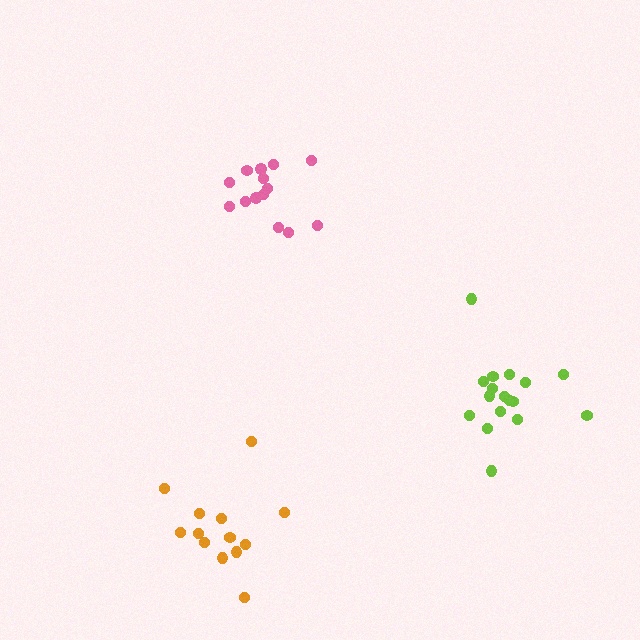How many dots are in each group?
Group 1: 17 dots, Group 2: 13 dots, Group 3: 15 dots (45 total).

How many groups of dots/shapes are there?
There are 3 groups.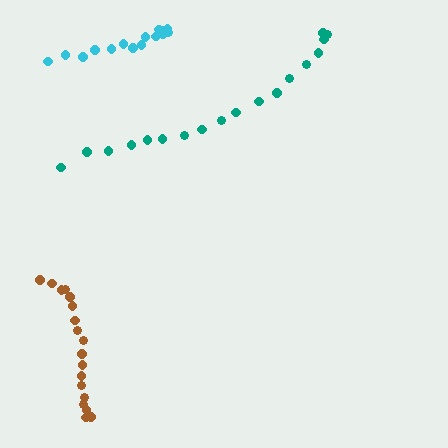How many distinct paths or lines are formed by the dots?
There are 3 distinct paths.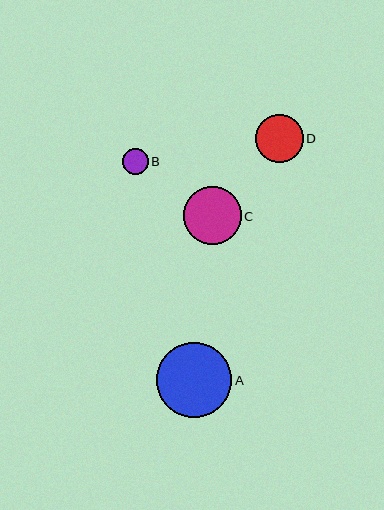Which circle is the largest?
Circle A is the largest with a size of approximately 75 pixels.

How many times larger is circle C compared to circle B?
Circle C is approximately 2.2 times the size of circle B.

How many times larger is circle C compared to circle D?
Circle C is approximately 1.2 times the size of circle D.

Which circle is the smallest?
Circle B is the smallest with a size of approximately 26 pixels.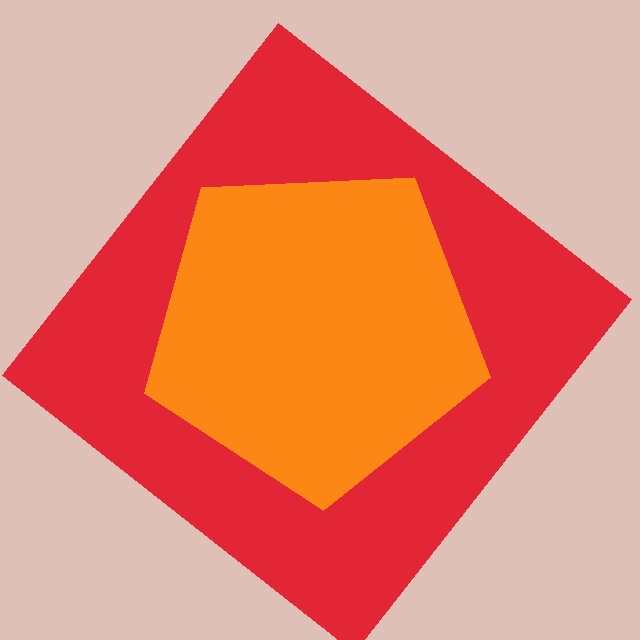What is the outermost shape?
The red diamond.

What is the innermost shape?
The orange pentagon.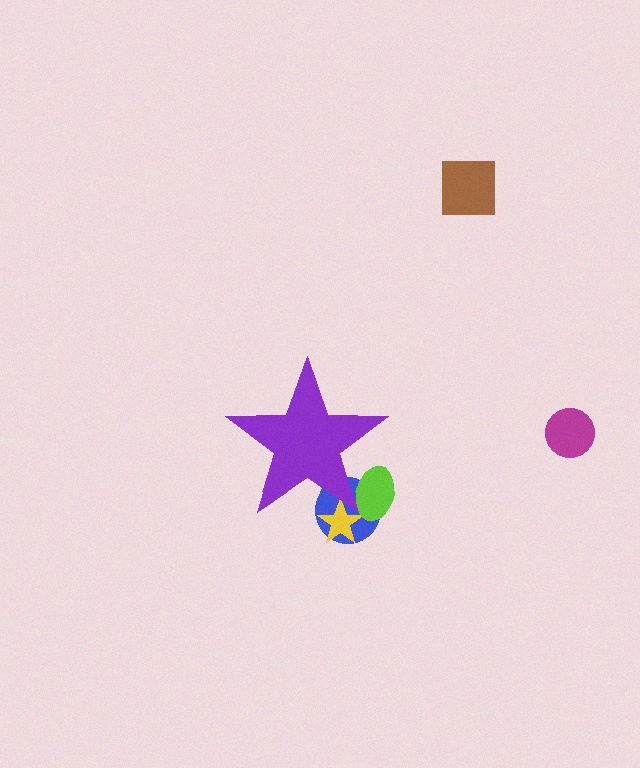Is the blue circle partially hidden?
Yes, the blue circle is partially hidden behind the purple star.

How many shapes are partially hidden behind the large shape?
3 shapes are partially hidden.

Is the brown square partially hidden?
No, the brown square is fully visible.